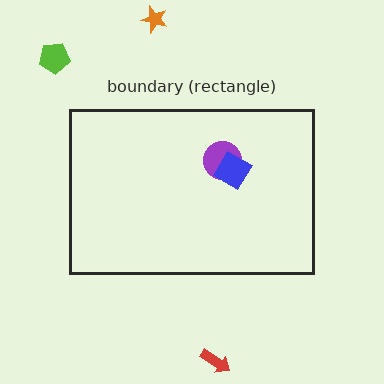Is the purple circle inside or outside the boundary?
Inside.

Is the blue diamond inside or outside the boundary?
Inside.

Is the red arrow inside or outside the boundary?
Outside.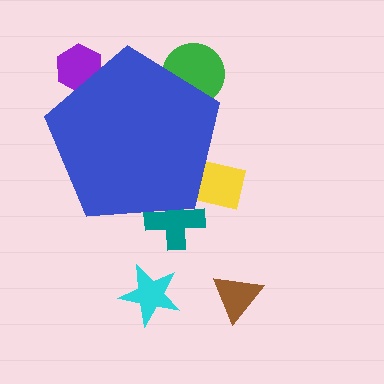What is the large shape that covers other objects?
A blue pentagon.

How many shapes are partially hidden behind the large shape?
4 shapes are partially hidden.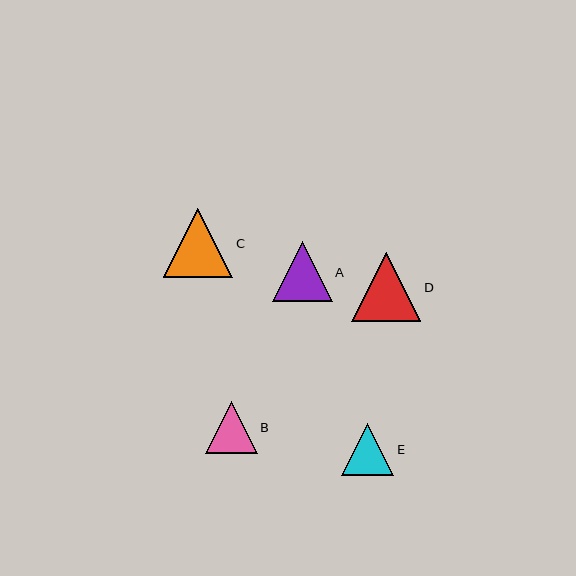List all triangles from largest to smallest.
From largest to smallest: C, D, A, E, B.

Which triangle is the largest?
Triangle C is the largest with a size of approximately 69 pixels.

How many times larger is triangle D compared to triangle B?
Triangle D is approximately 1.3 times the size of triangle B.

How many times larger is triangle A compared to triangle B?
Triangle A is approximately 1.2 times the size of triangle B.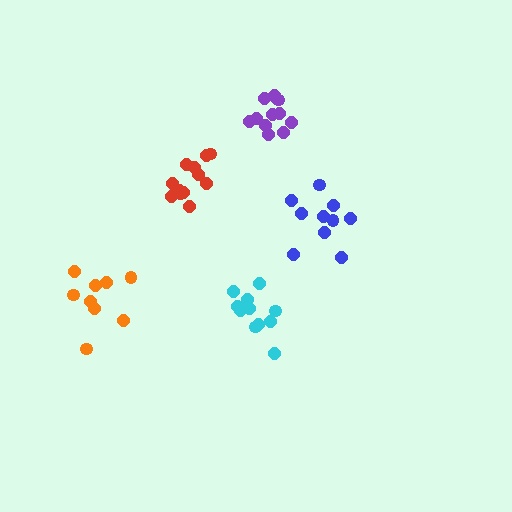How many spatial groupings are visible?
There are 5 spatial groupings.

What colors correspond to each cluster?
The clusters are colored: blue, orange, cyan, purple, red.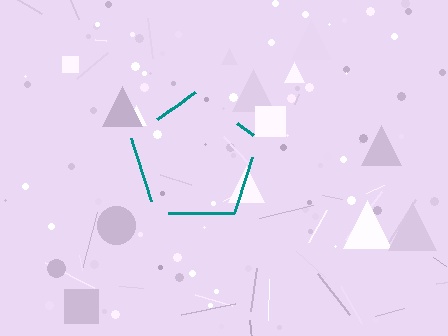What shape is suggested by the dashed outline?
The dashed outline suggests a pentagon.